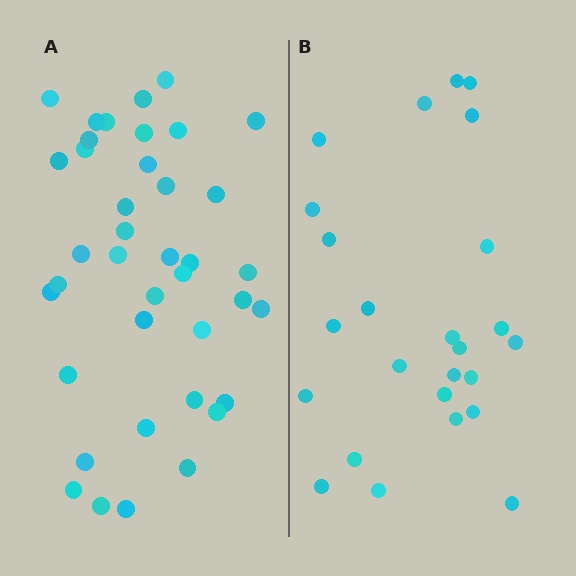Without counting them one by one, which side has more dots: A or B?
Region A (the left region) has more dots.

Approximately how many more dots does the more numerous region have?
Region A has approximately 15 more dots than region B.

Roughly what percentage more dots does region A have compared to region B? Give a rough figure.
About 55% more.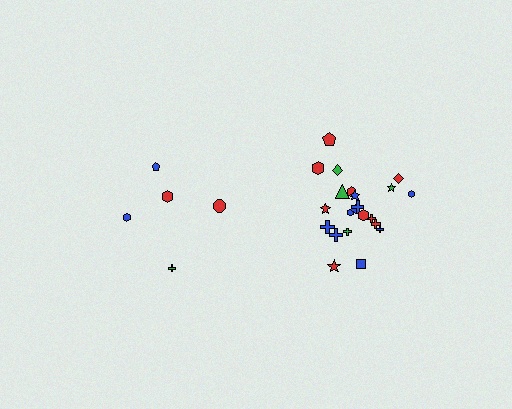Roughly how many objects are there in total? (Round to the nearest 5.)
Roughly 25 objects in total.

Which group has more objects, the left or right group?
The right group.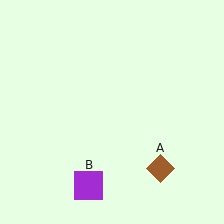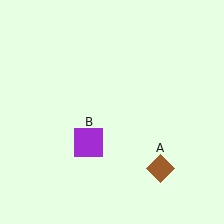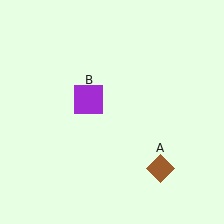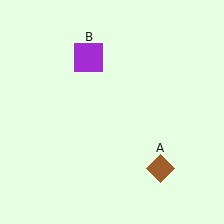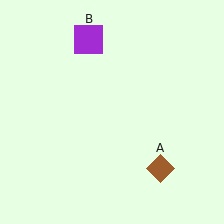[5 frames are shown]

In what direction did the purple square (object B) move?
The purple square (object B) moved up.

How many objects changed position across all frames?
1 object changed position: purple square (object B).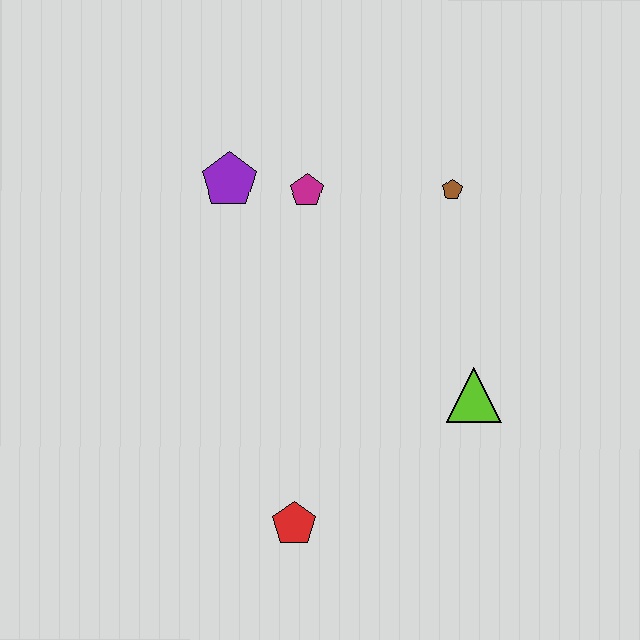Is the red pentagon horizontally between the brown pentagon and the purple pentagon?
Yes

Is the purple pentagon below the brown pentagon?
No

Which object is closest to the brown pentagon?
The magenta pentagon is closest to the brown pentagon.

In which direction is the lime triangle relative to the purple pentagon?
The lime triangle is to the right of the purple pentagon.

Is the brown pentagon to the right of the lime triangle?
No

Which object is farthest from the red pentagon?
The brown pentagon is farthest from the red pentagon.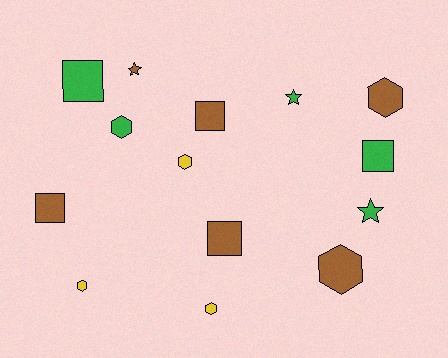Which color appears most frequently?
Brown, with 6 objects.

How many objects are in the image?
There are 14 objects.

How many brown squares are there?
There are 3 brown squares.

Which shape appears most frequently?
Hexagon, with 6 objects.